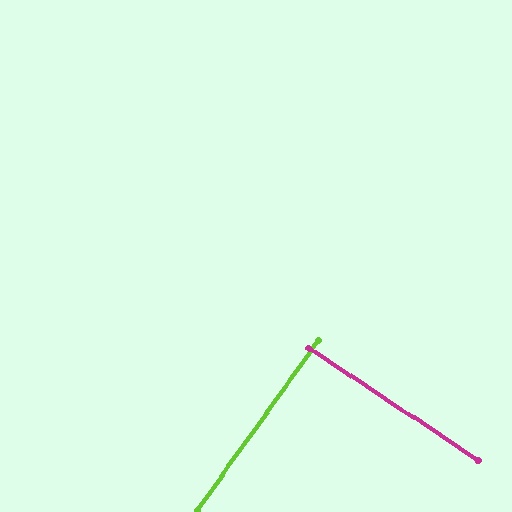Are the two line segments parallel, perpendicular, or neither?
Perpendicular — they meet at approximately 88°.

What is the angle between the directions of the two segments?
Approximately 88 degrees.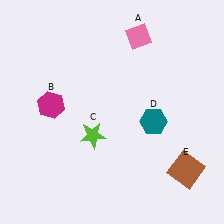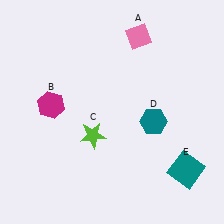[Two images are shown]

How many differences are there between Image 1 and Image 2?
There is 1 difference between the two images.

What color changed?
The square (E) changed from brown in Image 1 to teal in Image 2.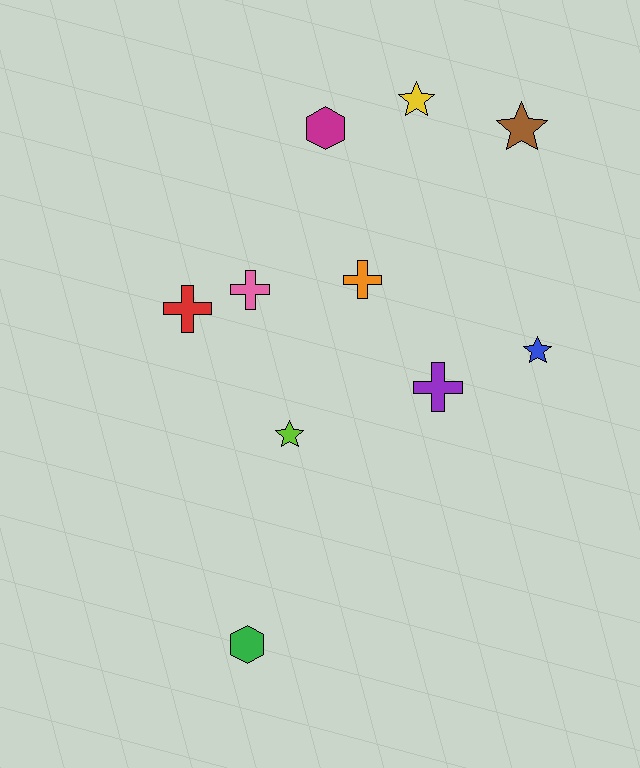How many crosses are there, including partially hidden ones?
There are 4 crosses.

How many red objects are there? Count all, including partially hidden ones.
There is 1 red object.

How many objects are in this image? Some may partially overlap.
There are 10 objects.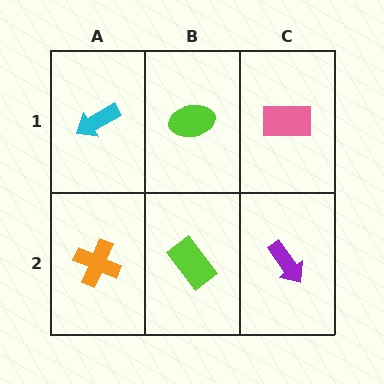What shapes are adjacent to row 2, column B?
A lime ellipse (row 1, column B), an orange cross (row 2, column A), a purple arrow (row 2, column C).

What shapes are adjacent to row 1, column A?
An orange cross (row 2, column A), a lime ellipse (row 1, column B).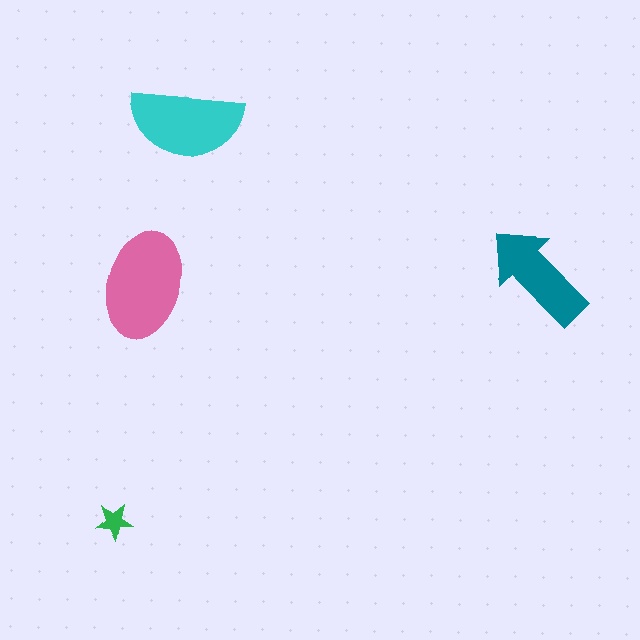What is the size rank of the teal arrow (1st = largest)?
3rd.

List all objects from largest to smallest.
The pink ellipse, the cyan semicircle, the teal arrow, the green star.